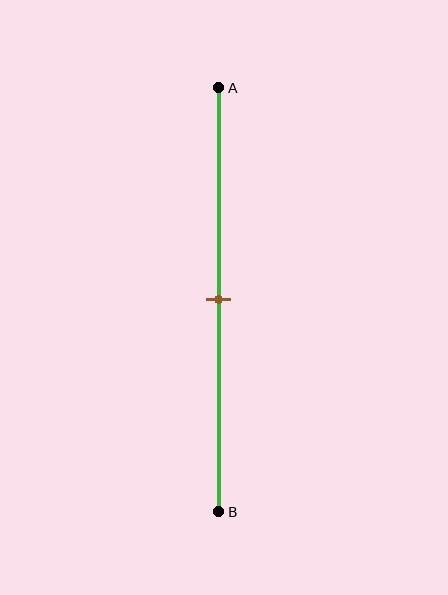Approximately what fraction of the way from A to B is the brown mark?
The brown mark is approximately 50% of the way from A to B.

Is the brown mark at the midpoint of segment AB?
Yes, the mark is approximately at the midpoint.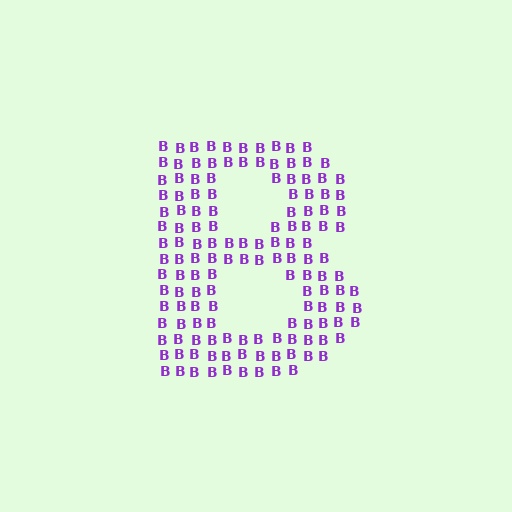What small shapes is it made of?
It is made of small letter B's.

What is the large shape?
The large shape is the letter B.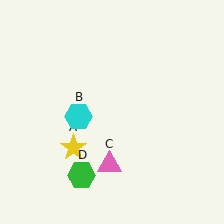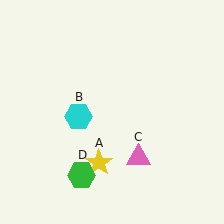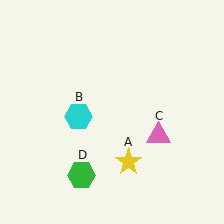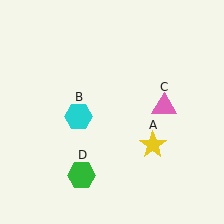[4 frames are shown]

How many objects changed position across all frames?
2 objects changed position: yellow star (object A), pink triangle (object C).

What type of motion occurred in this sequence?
The yellow star (object A), pink triangle (object C) rotated counterclockwise around the center of the scene.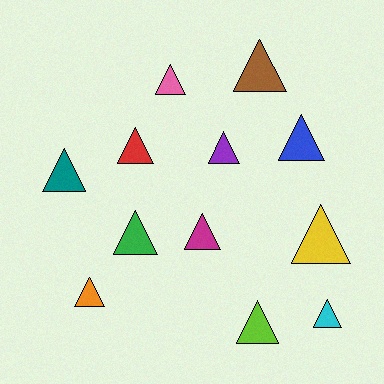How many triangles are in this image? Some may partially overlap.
There are 12 triangles.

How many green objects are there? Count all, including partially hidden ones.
There is 1 green object.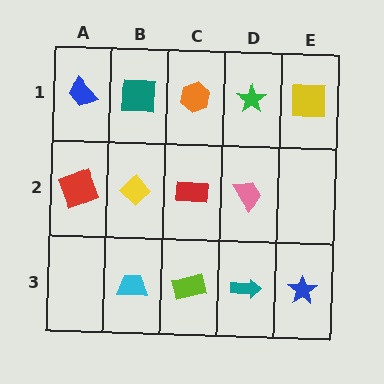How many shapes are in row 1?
5 shapes.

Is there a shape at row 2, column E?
No, that cell is empty.